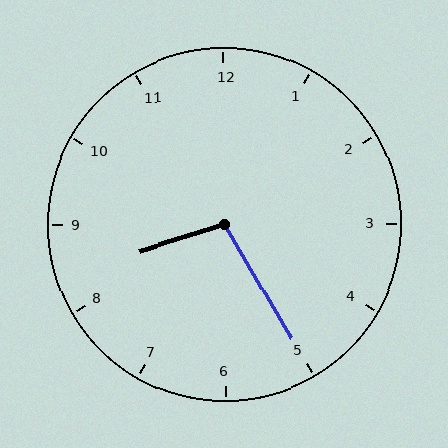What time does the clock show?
8:25.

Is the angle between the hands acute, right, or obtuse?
It is obtuse.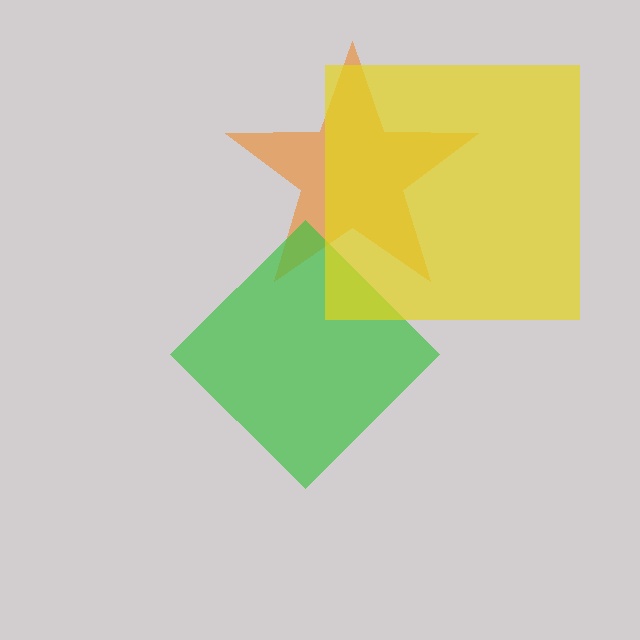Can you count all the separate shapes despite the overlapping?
Yes, there are 3 separate shapes.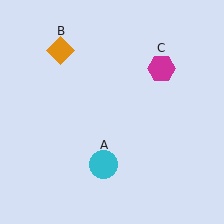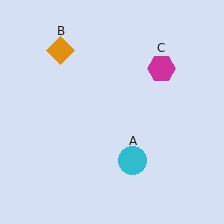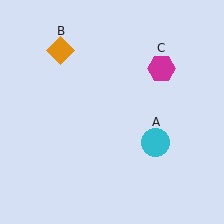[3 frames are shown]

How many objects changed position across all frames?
1 object changed position: cyan circle (object A).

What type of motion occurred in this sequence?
The cyan circle (object A) rotated counterclockwise around the center of the scene.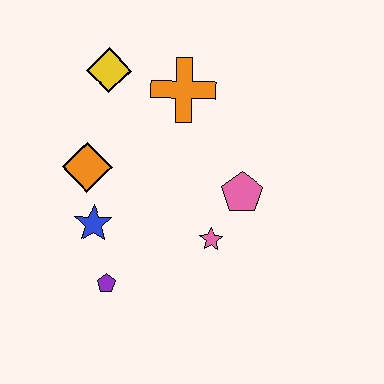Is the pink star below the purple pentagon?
No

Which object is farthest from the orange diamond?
The pink pentagon is farthest from the orange diamond.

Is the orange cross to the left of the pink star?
Yes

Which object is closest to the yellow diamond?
The orange cross is closest to the yellow diamond.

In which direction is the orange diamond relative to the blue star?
The orange diamond is above the blue star.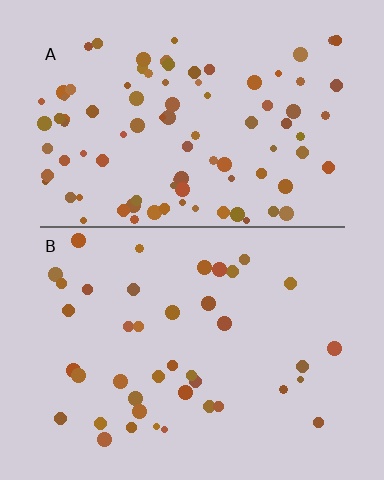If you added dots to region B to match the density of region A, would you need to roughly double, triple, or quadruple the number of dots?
Approximately double.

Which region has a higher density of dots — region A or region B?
A (the top).